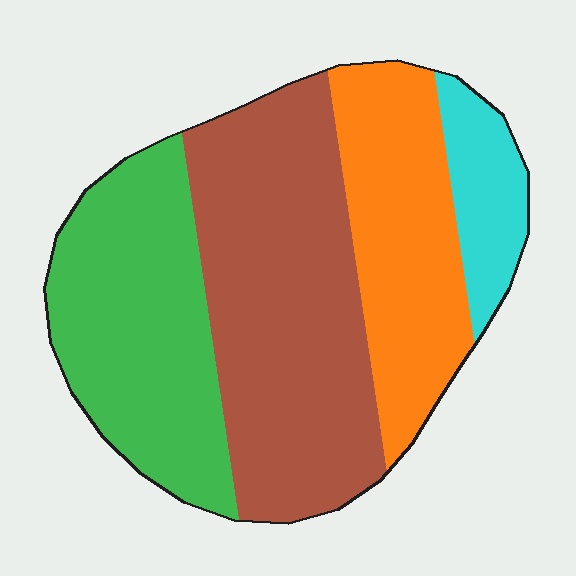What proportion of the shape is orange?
Orange covers 23% of the shape.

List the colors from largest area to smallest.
From largest to smallest: brown, green, orange, cyan.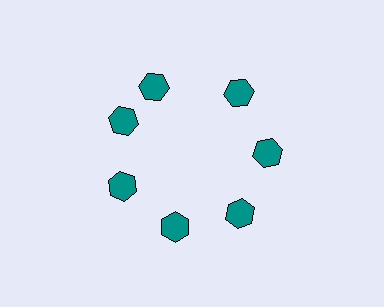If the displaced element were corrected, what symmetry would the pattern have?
It would have 7-fold rotational symmetry — the pattern would map onto itself every 51 degrees.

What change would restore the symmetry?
The symmetry would be restored by rotating it back into even spacing with its neighbors so that all 7 hexagons sit at equal angles and equal distance from the center.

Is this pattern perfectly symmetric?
No. The 7 teal hexagons are arranged in a ring, but one element near the 12 o'clock position is rotated out of alignment along the ring, breaking the 7-fold rotational symmetry.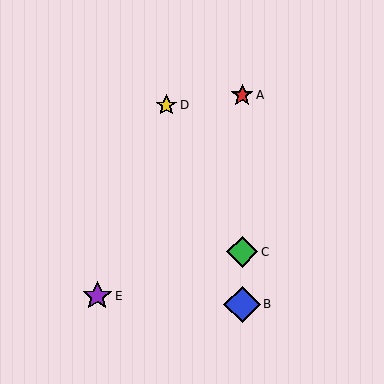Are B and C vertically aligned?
Yes, both are at x≈242.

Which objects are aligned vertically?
Objects A, B, C are aligned vertically.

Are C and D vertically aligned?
No, C is at x≈242 and D is at x≈166.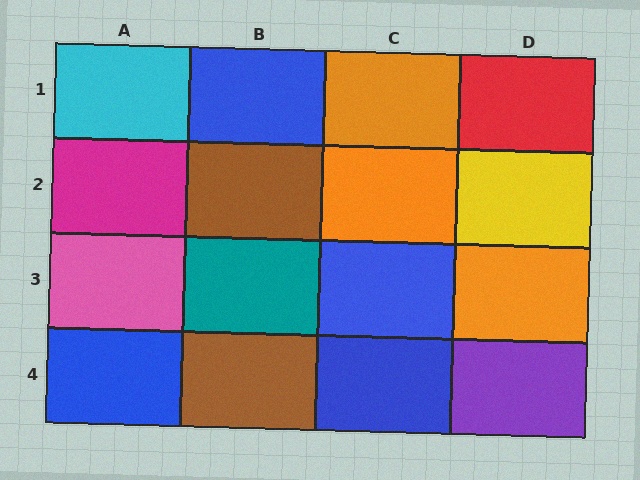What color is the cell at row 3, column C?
Blue.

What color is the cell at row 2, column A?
Magenta.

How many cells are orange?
3 cells are orange.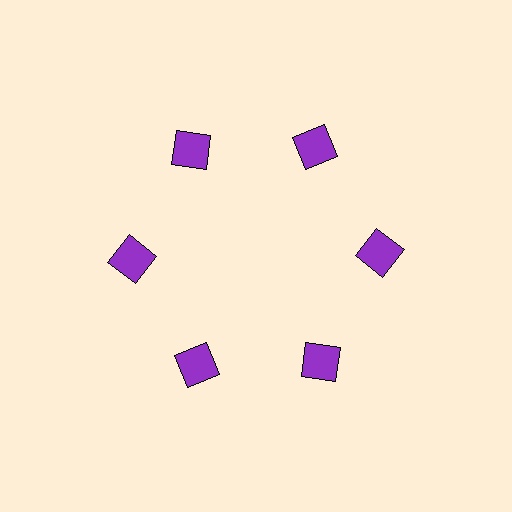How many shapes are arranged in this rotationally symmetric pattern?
There are 6 shapes, arranged in 6 groups of 1.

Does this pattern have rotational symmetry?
Yes, this pattern has 6-fold rotational symmetry. It looks the same after rotating 60 degrees around the center.